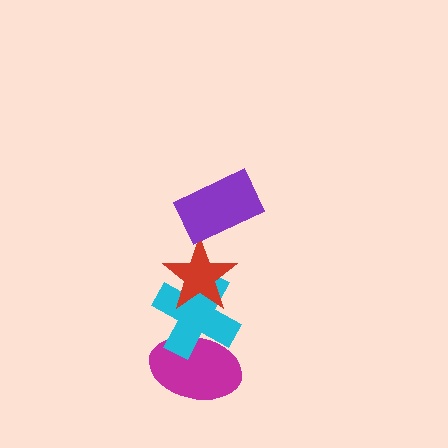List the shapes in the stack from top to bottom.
From top to bottom: the purple rectangle, the red star, the cyan cross, the magenta ellipse.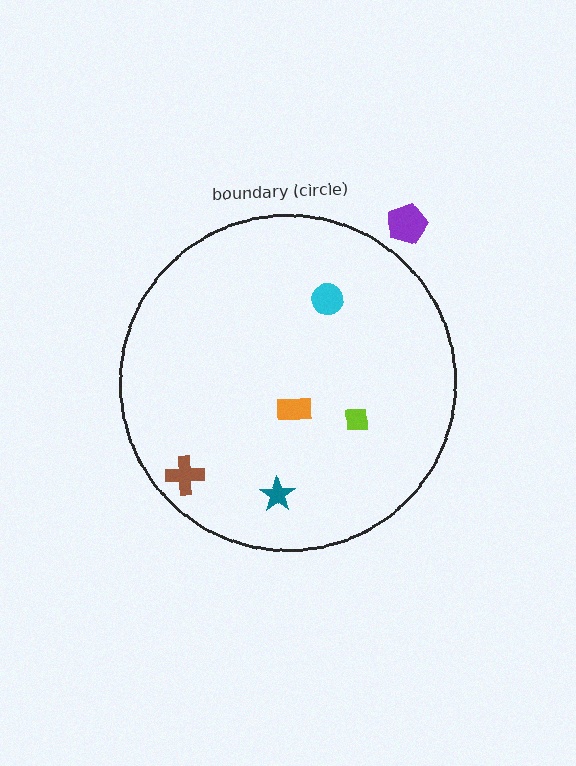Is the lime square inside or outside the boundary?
Inside.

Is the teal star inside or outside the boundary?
Inside.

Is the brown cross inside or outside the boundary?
Inside.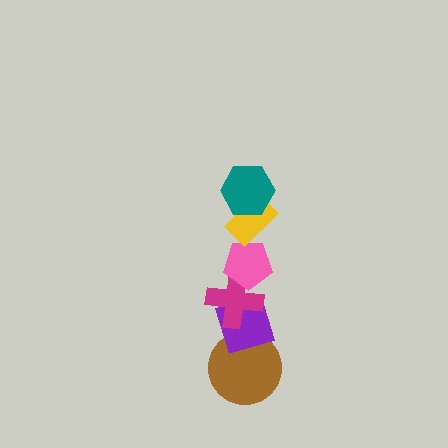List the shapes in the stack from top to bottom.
From top to bottom: the teal hexagon, the yellow rectangle, the pink pentagon, the magenta cross, the purple diamond, the brown circle.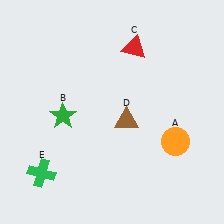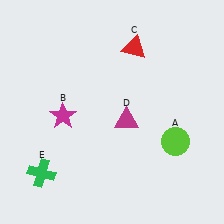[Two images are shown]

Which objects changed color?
A changed from orange to lime. B changed from green to magenta. D changed from brown to magenta.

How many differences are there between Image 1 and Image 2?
There are 3 differences between the two images.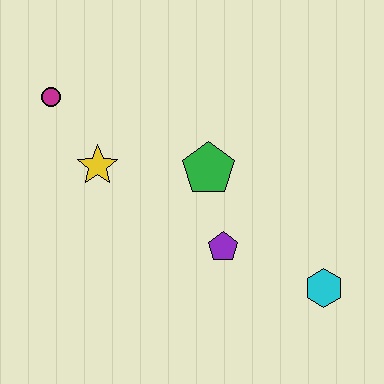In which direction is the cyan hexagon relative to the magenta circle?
The cyan hexagon is to the right of the magenta circle.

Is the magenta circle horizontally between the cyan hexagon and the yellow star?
No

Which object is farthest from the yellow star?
The cyan hexagon is farthest from the yellow star.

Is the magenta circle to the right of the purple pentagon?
No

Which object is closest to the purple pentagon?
The green pentagon is closest to the purple pentagon.